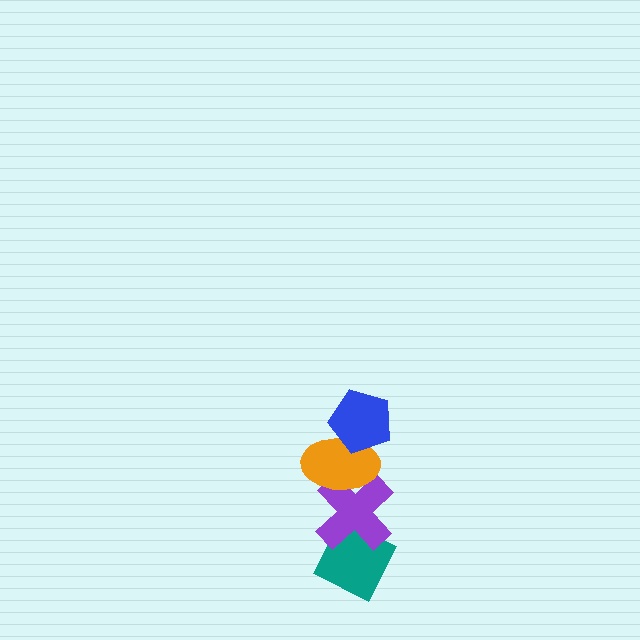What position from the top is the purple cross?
The purple cross is 3rd from the top.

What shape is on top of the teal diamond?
The purple cross is on top of the teal diamond.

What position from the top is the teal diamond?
The teal diamond is 4th from the top.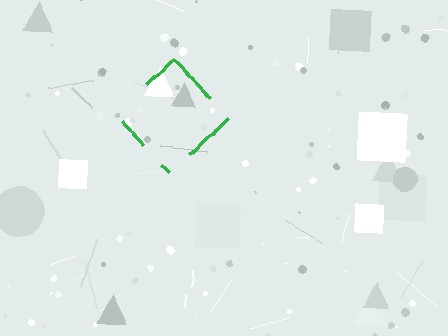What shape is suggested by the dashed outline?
The dashed outline suggests a diamond.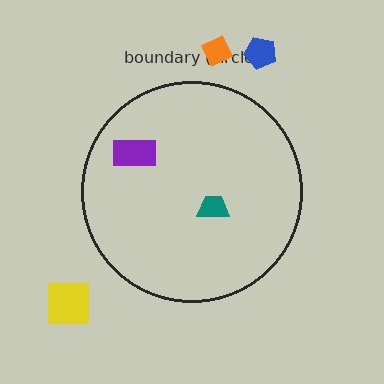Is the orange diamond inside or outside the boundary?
Outside.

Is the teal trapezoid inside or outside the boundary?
Inside.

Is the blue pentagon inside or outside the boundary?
Outside.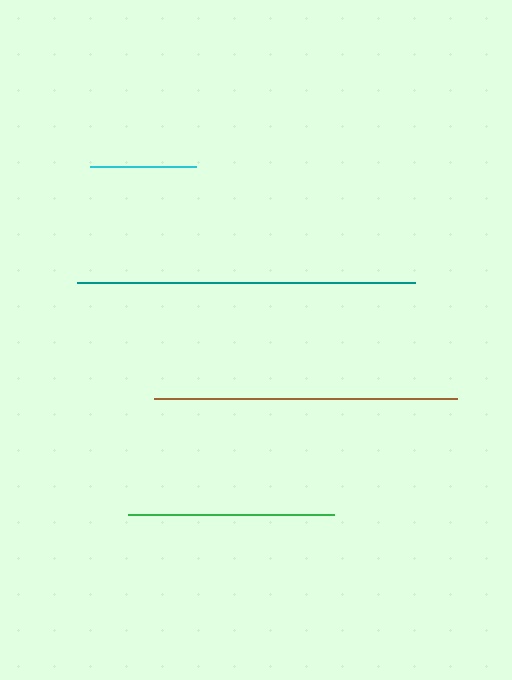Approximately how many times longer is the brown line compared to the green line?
The brown line is approximately 1.5 times the length of the green line.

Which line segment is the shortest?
The cyan line is the shortest at approximately 106 pixels.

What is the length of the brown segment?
The brown segment is approximately 304 pixels long.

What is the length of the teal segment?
The teal segment is approximately 338 pixels long.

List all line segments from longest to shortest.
From longest to shortest: teal, brown, green, cyan.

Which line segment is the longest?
The teal line is the longest at approximately 338 pixels.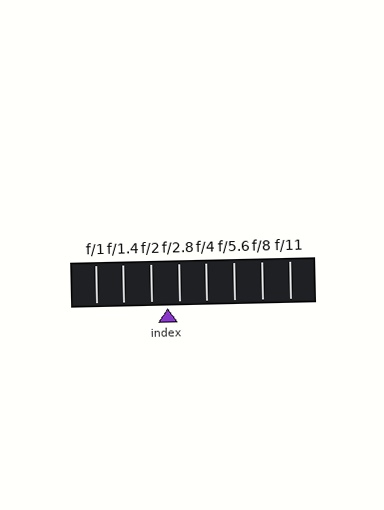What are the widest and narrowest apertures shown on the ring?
The widest aperture shown is f/1 and the narrowest is f/11.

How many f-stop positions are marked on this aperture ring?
There are 8 f-stop positions marked.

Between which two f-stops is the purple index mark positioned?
The index mark is between f/2 and f/2.8.